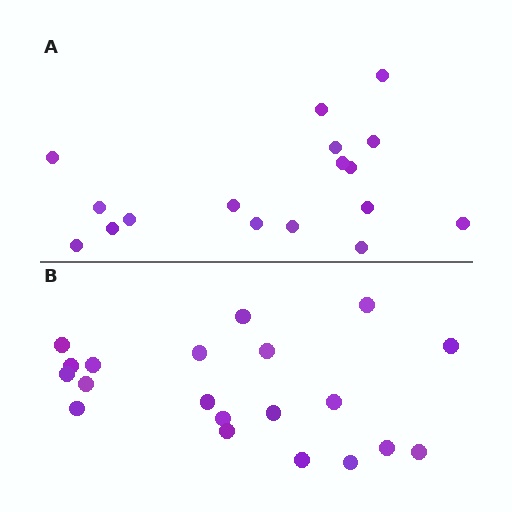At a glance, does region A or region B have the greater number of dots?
Region B (the bottom region) has more dots.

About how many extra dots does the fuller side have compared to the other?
Region B has just a few more — roughly 2 or 3 more dots than region A.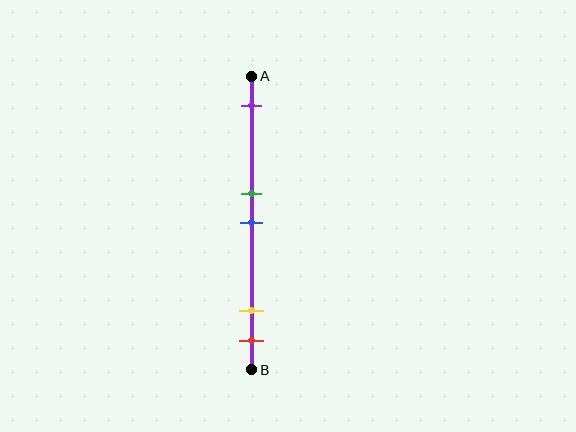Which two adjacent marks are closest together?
The green and blue marks are the closest adjacent pair.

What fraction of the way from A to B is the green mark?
The green mark is approximately 40% (0.4) of the way from A to B.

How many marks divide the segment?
There are 5 marks dividing the segment.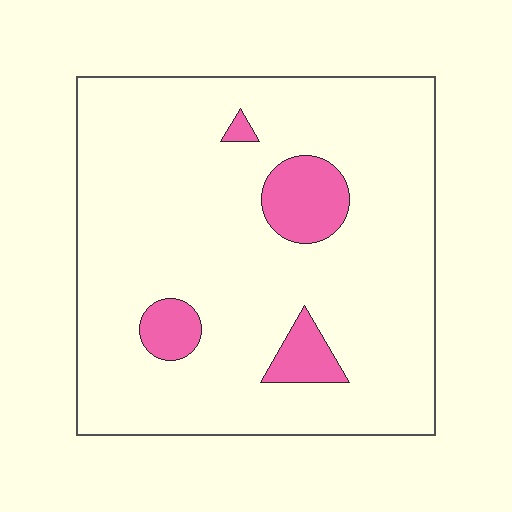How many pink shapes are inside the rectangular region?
4.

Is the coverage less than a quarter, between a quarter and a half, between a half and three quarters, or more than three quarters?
Less than a quarter.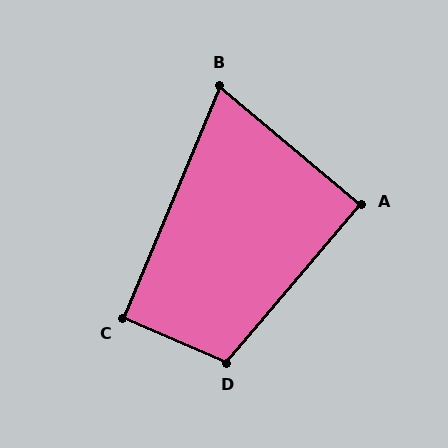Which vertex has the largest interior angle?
D, at approximately 107 degrees.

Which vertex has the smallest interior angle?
B, at approximately 73 degrees.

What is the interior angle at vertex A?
Approximately 90 degrees (approximately right).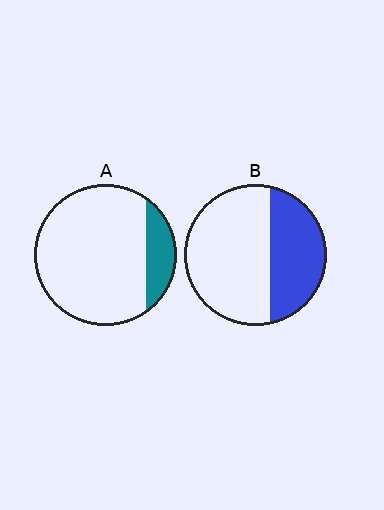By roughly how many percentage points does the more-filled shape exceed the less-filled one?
By roughly 20 percentage points (B over A).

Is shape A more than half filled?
No.